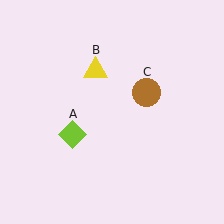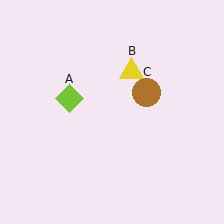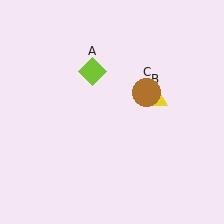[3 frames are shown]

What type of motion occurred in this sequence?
The lime diamond (object A), yellow triangle (object B) rotated clockwise around the center of the scene.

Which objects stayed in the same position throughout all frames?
Brown circle (object C) remained stationary.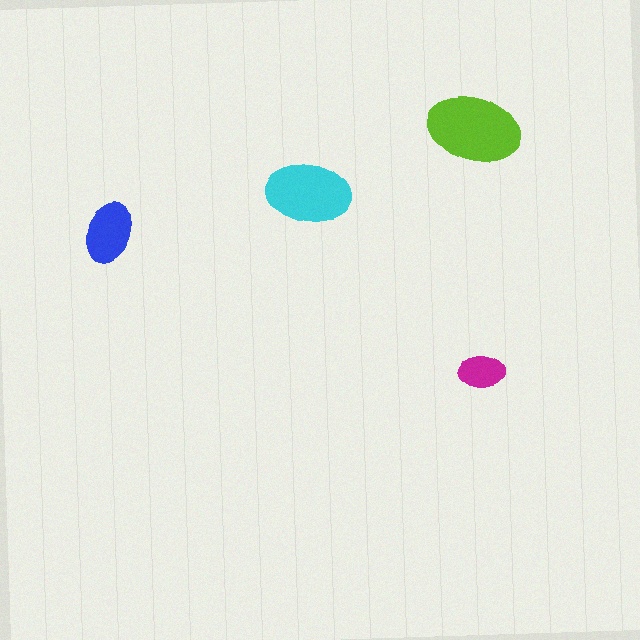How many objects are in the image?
There are 4 objects in the image.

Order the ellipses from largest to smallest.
the lime one, the cyan one, the blue one, the magenta one.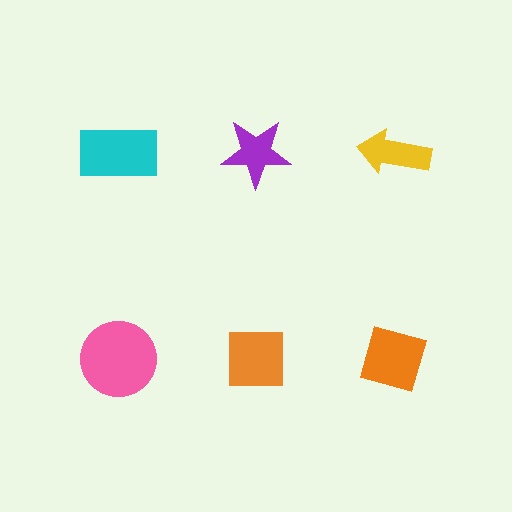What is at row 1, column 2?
A purple star.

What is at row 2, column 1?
A pink circle.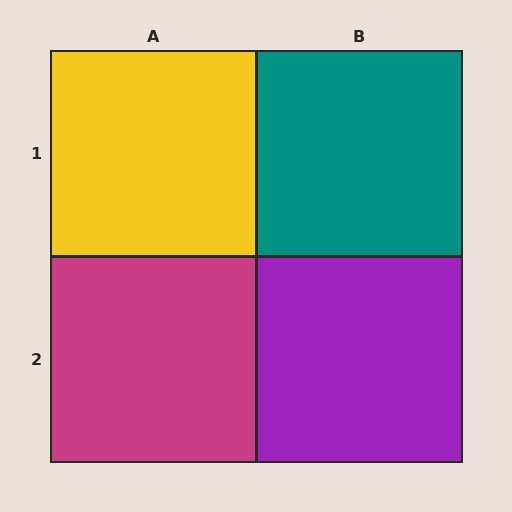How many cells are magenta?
1 cell is magenta.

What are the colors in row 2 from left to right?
Magenta, purple.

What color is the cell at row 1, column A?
Yellow.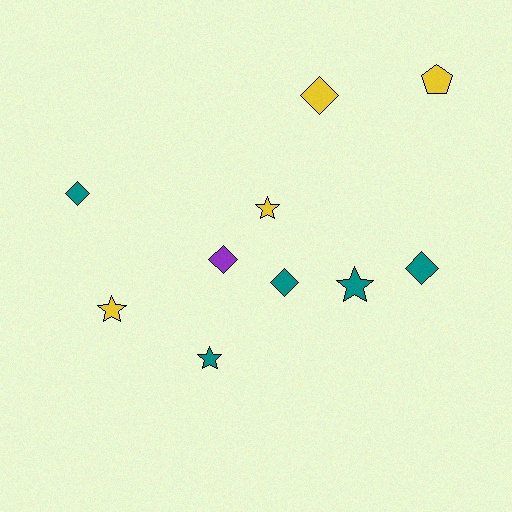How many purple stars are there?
There are no purple stars.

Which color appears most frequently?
Teal, with 5 objects.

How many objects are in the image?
There are 10 objects.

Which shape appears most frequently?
Diamond, with 5 objects.